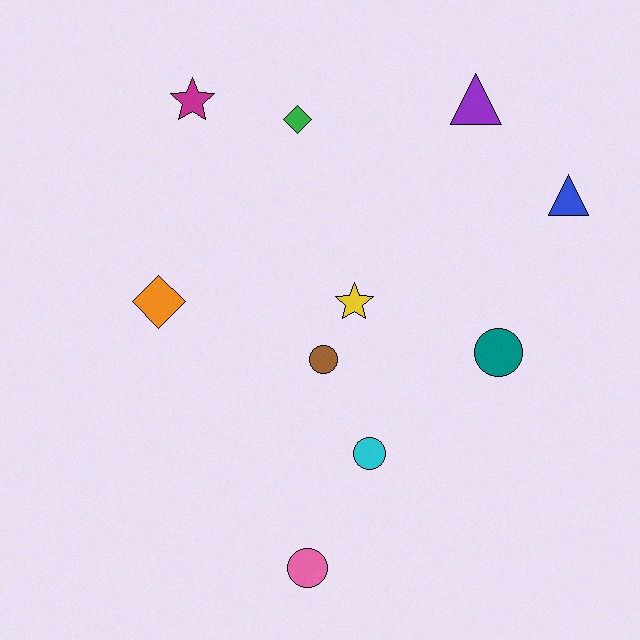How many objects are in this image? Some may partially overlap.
There are 10 objects.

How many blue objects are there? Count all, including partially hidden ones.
There is 1 blue object.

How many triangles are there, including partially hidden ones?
There are 2 triangles.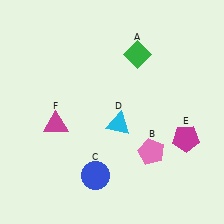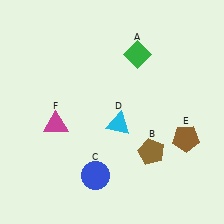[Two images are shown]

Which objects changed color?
B changed from pink to brown. E changed from magenta to brown.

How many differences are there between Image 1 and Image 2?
There are 2 differences between the two images.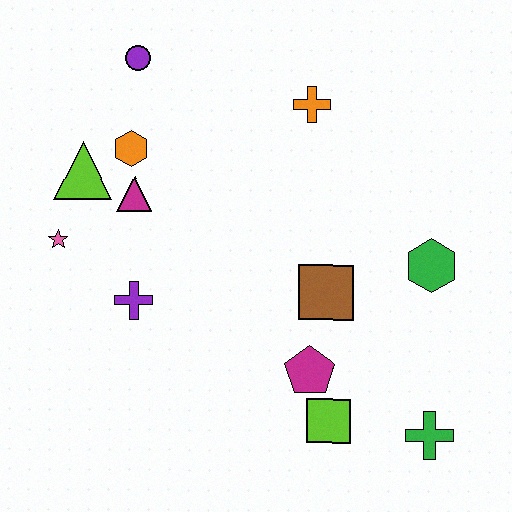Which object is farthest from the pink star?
The green cross is farthest from the pink star.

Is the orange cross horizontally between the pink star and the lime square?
Yes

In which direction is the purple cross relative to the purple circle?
The purple cross is below the purple circle.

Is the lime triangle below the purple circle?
Yes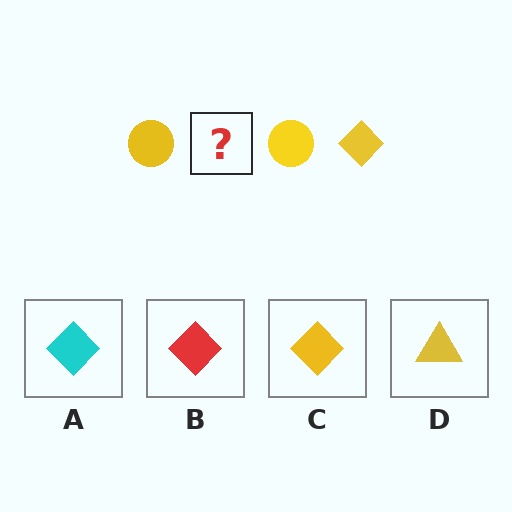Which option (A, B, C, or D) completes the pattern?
C.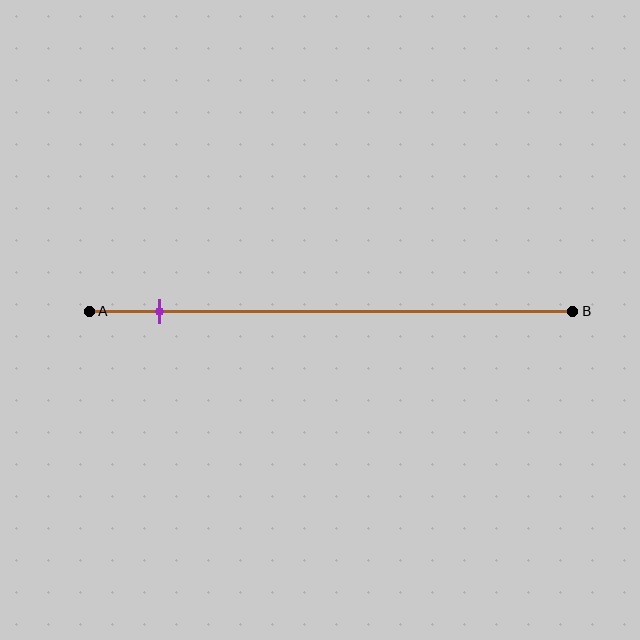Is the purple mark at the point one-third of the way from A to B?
No, the mark is at about 15% from A, not at the 33% one-third point.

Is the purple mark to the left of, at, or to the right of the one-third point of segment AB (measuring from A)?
The purple mark is to the left of the one-third point of segment AB.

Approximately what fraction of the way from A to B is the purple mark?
The purple mark is approximately 15% of the way from A to B.